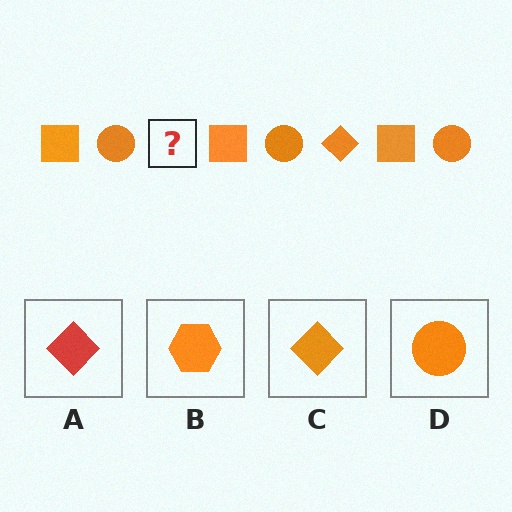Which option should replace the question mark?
Option C.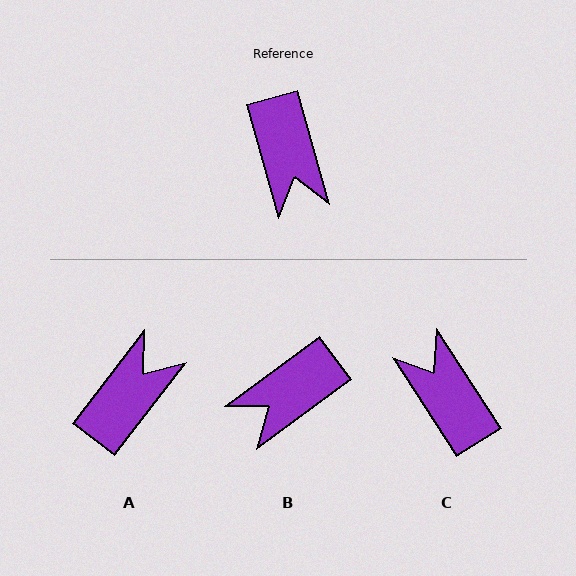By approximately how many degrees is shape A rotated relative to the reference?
Approximately 127 degrees counter-clockwise.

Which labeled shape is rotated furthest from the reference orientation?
C, about 163 degrees away.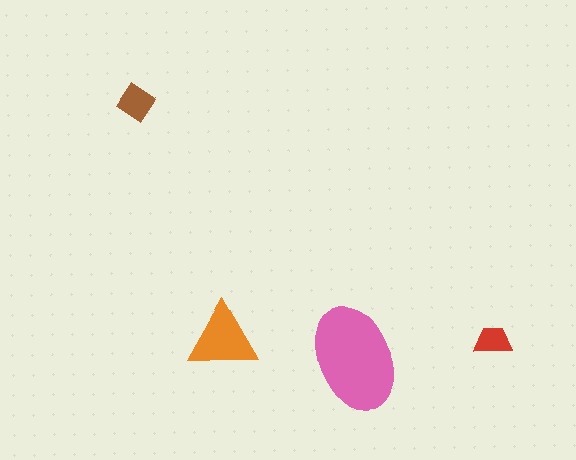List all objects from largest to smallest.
The pink ellipse, the orange triangle, the brown diamond, the red trapezoid.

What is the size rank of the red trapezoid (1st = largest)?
4th.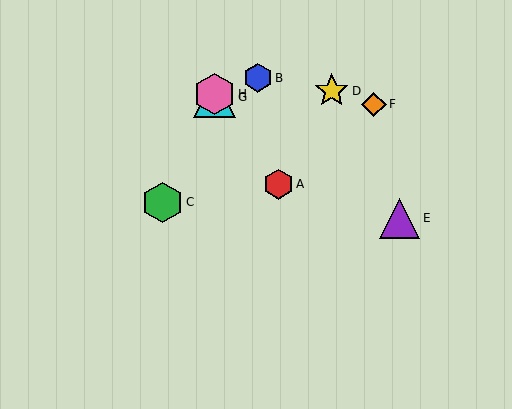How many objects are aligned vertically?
2 objects (G, H) are aligned vertically.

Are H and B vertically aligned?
No, H is at x≈215 and B is at x≈258.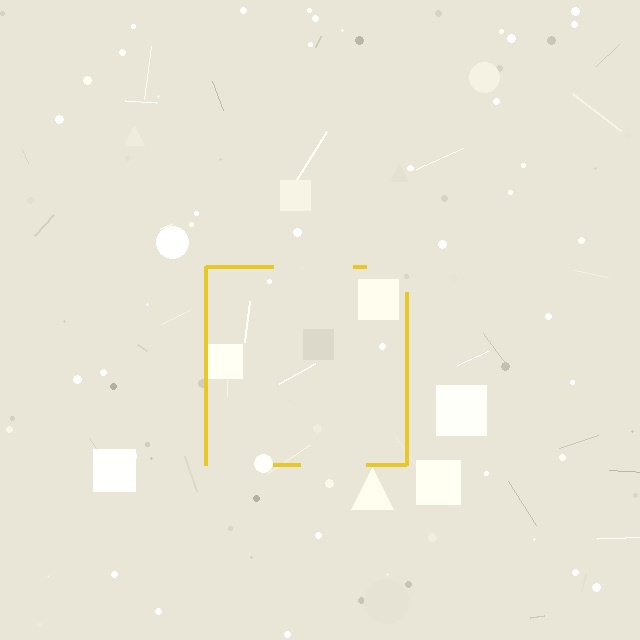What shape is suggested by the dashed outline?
The dashed outline suggests a square.